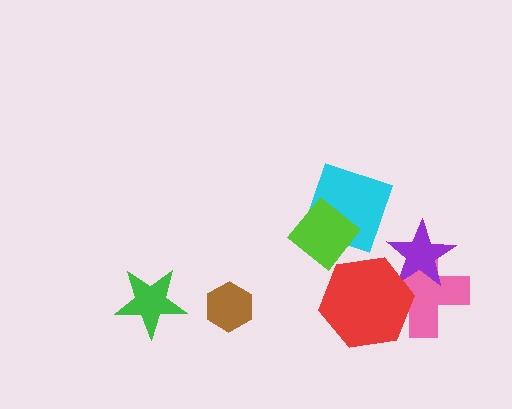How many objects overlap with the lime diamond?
1 object overlaps with the lime diamond.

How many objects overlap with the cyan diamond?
1 object overlaps with the cyan diamond.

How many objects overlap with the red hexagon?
2 objects overlap with the red hexagon.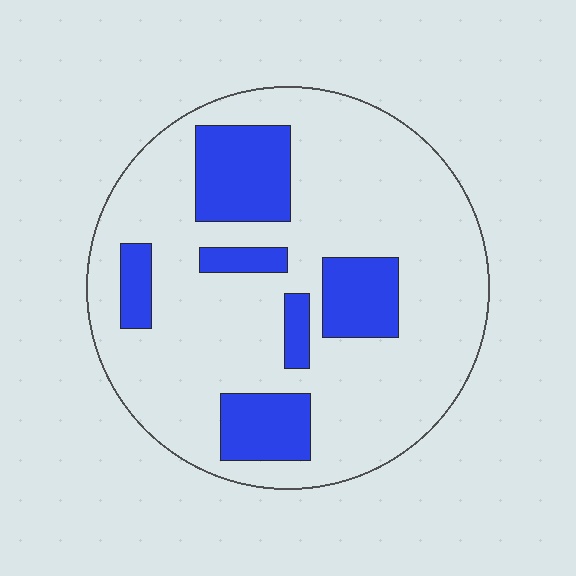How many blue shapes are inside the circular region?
6.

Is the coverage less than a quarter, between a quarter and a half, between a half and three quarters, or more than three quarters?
Less than a quarter.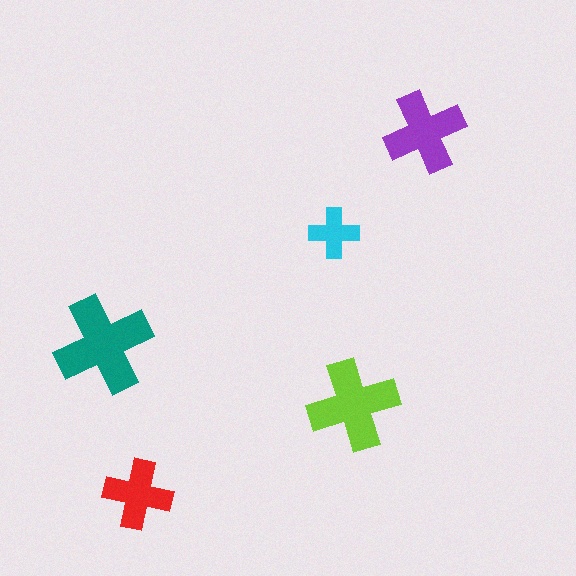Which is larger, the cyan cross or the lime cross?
The lime one.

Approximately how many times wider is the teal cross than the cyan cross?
About 2 times wider.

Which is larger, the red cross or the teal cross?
The teal one.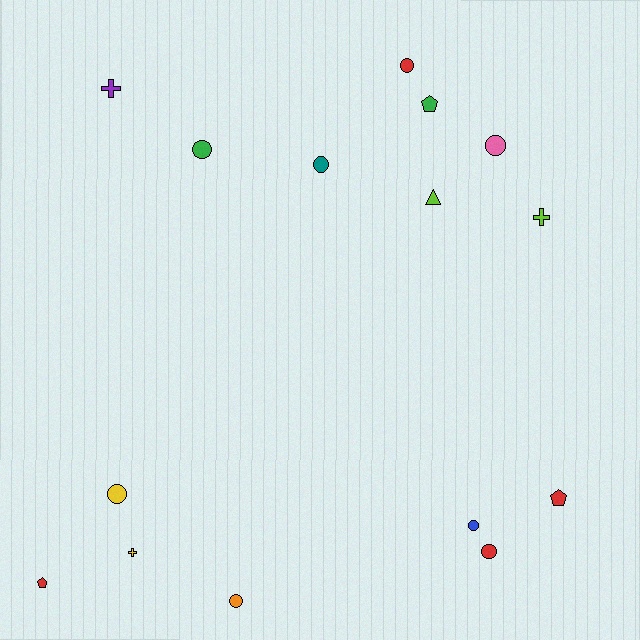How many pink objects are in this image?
There is 1 pink object.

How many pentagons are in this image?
There are 3 pentagons.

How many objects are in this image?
There are 15 objects.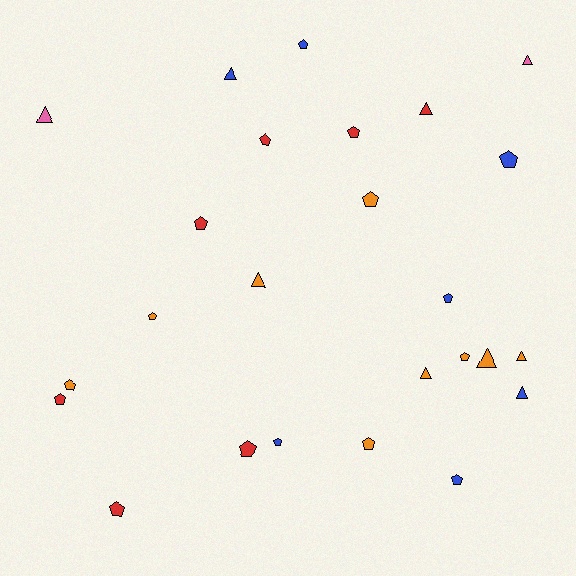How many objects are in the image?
There are 25 objects.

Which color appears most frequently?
Orange, with 9 objects.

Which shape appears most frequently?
Pentagon, with 16 objects.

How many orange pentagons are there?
There are 5 orange pentagons.